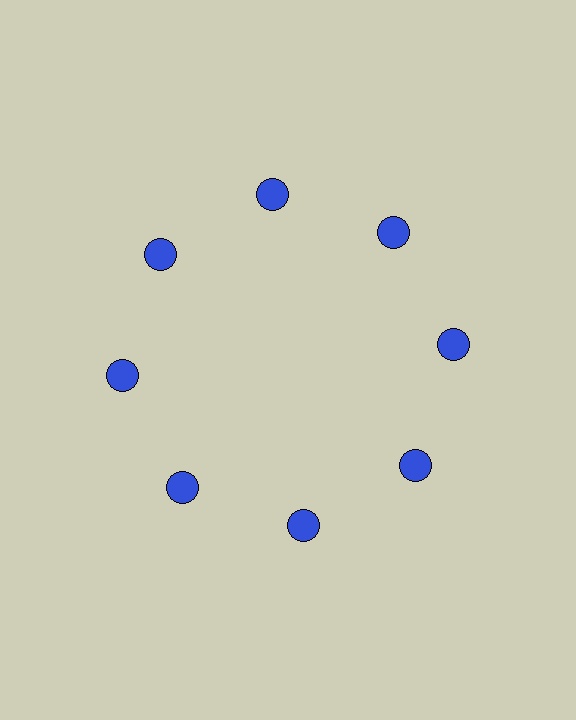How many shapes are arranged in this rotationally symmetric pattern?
There are 8 shapes, arranged in 8 groups of 1.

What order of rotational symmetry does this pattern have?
This pattern has 8-fold rotational symmetry.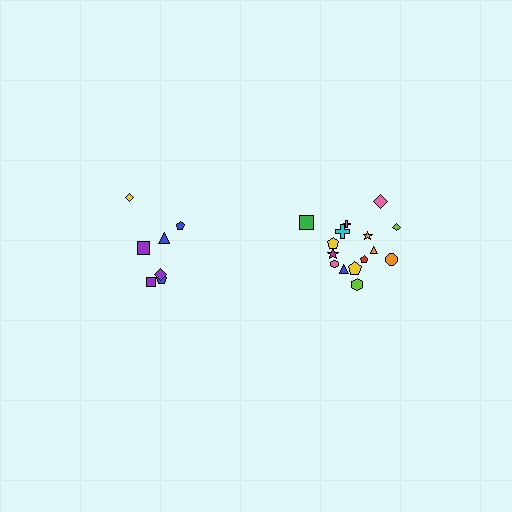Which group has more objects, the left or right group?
The right group.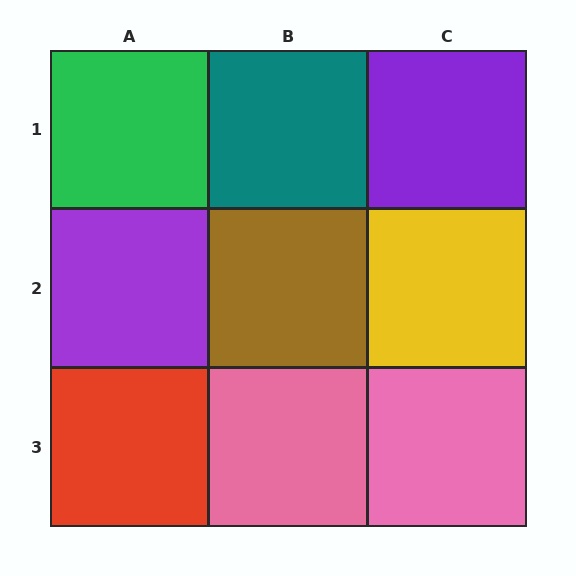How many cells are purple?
2 cells are purple.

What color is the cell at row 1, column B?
Teal.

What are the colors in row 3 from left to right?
Red, pink, pink.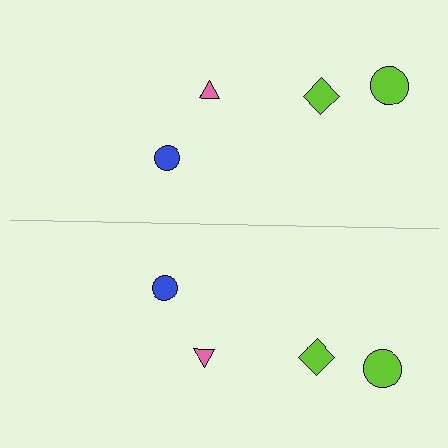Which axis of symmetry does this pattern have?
The pattern has a horizontal axis of symmetry running through the center of the image.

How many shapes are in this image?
There are 8 shapes in this image.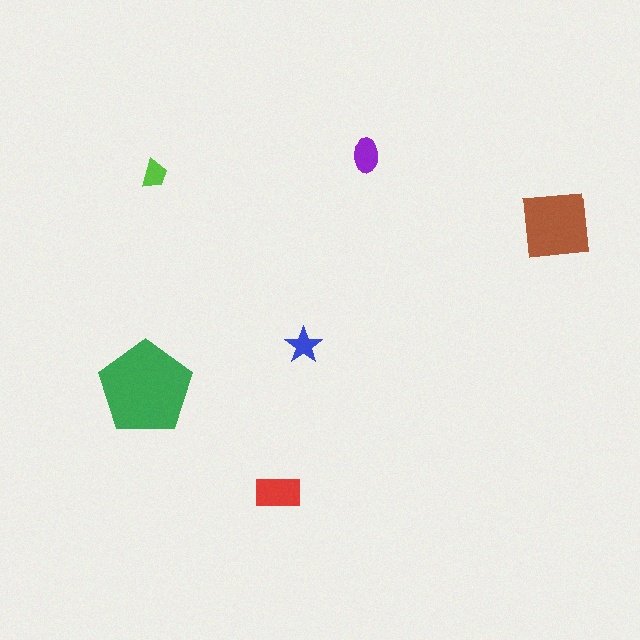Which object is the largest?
The green pentagon.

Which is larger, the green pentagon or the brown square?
The green pentagon.